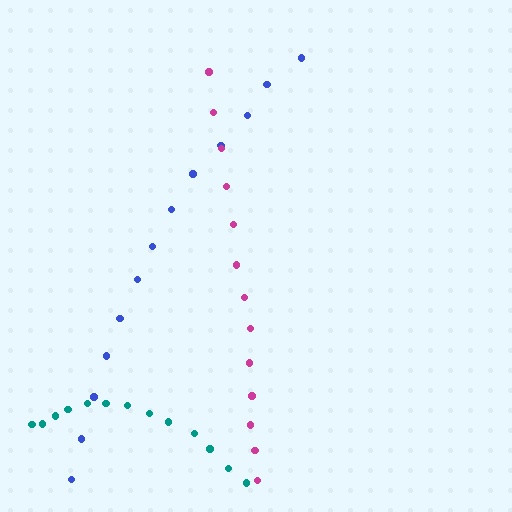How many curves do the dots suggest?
There are 3 distinct paths.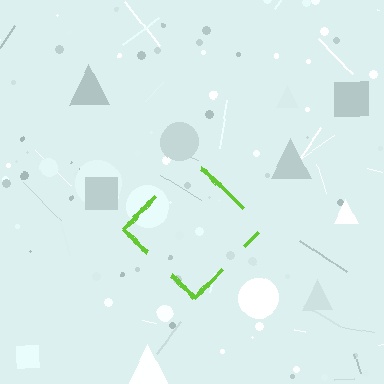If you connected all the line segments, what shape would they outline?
They would outline a diamond.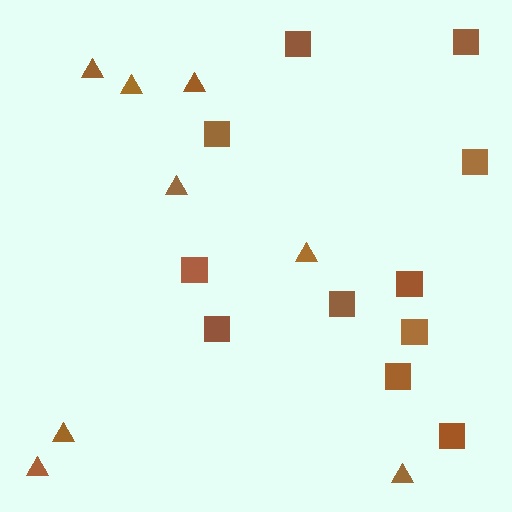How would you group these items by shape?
There are 2 groups: one group of triangles (8) and one group of squares (11).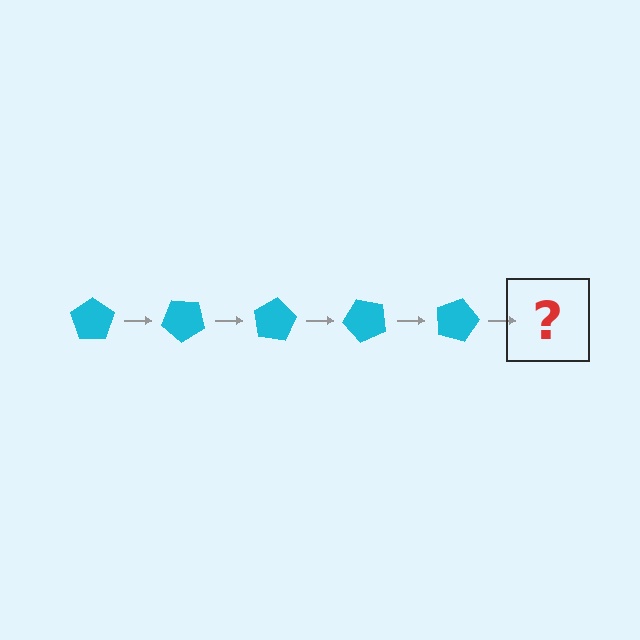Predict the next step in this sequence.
The next step is a cyan pentagon rotated 200 degrees.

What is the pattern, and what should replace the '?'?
The pattern is that the pentagon rotates 40 degrees each step. The '?' should be a cyan pentagon rotated 200 degrees.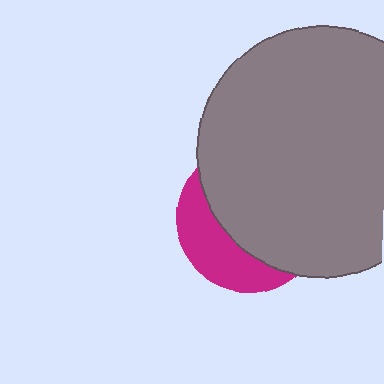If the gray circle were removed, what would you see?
You would see the complete magenta circle.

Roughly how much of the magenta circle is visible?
A small part of it is visible (roughly 33%).